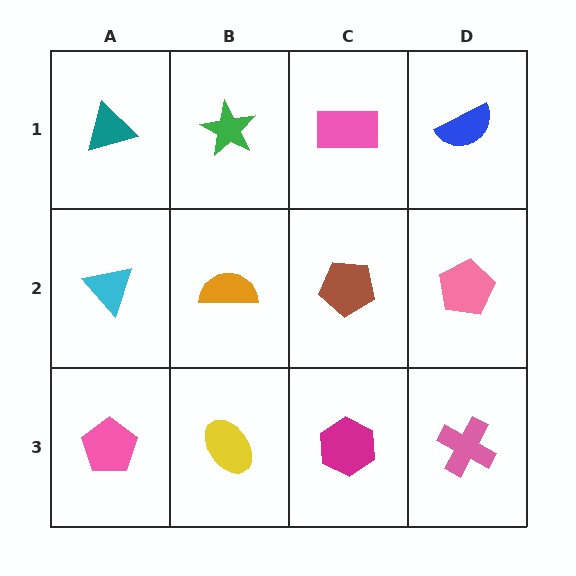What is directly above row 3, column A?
A cyan triangle.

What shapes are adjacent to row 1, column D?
A pink pentagon (row 2, column D), a pink rectangle (row 1, column C).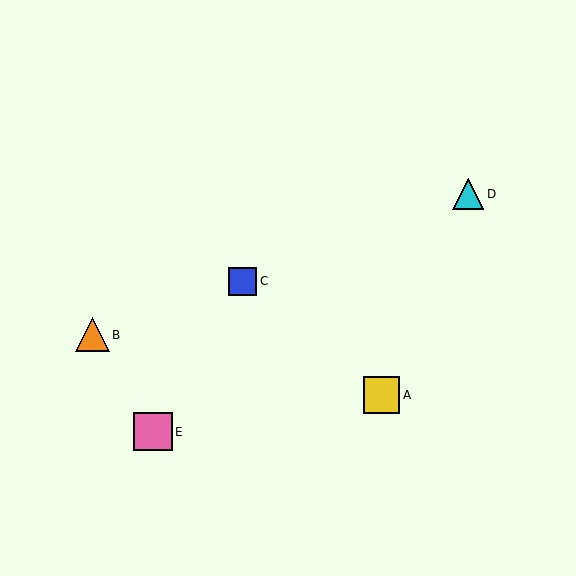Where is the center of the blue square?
The center of the blue square is at (242, 281).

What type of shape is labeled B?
Shape B is an orange triangle.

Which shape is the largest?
The pink square (labeled E) is the largest.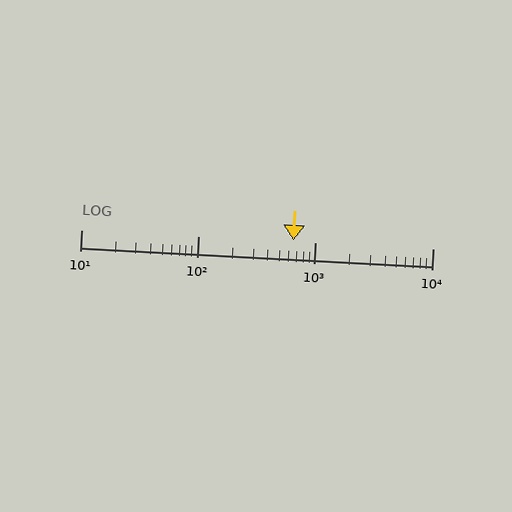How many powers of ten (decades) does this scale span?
The scale spans 3 decades, from 10 to 10000.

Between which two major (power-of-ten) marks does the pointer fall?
The pointer is between 100 and 1000.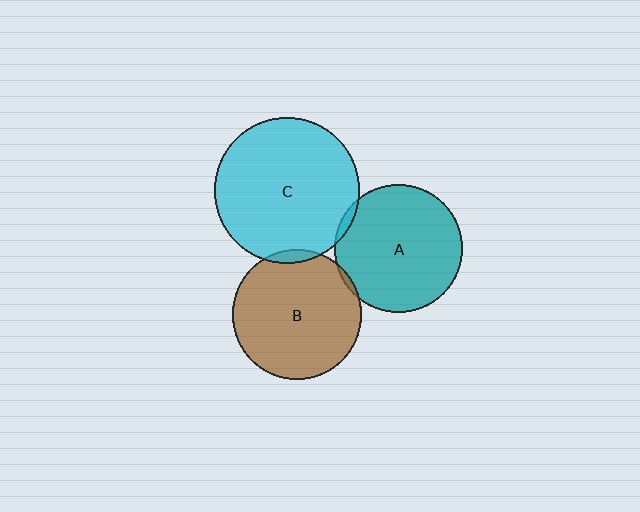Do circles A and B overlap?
Yes.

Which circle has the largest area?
Circle C (cyan).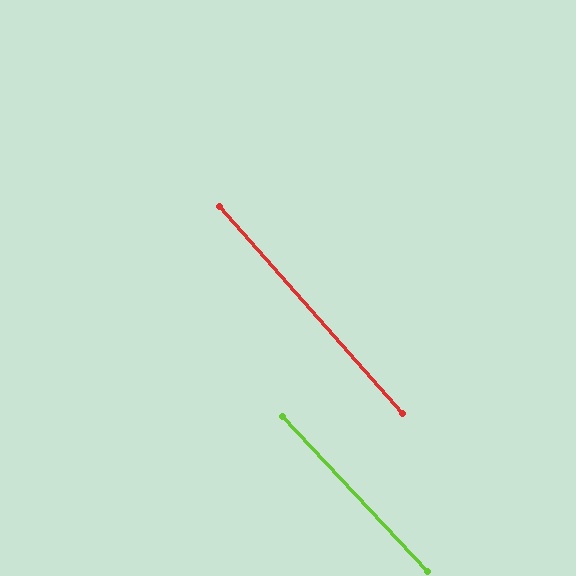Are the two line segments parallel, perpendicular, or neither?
Parallel — their directions differ by only 1.7°.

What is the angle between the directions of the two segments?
Approximately 2 degrees.